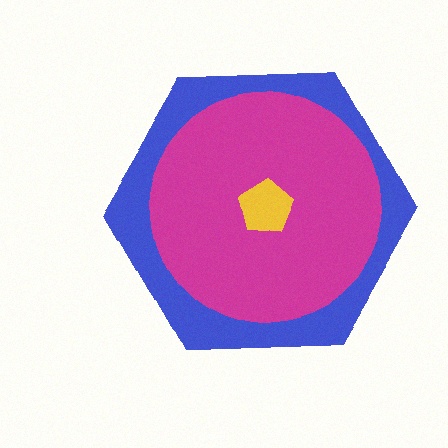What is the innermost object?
The yellow pentagon.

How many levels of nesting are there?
3.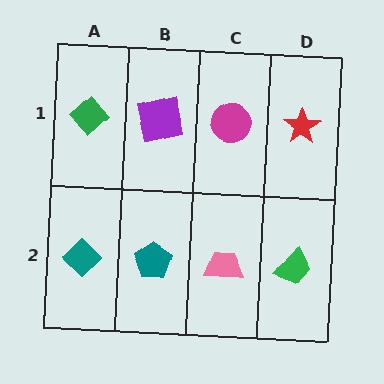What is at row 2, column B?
A teal pentagon.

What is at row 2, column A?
A teal diamond.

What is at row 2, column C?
A pink trapezoid.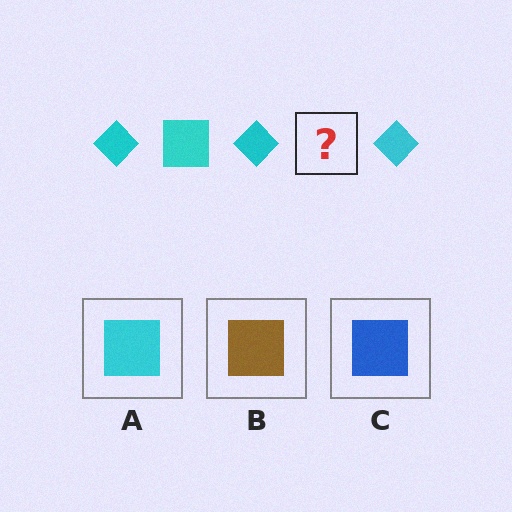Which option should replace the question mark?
Option A.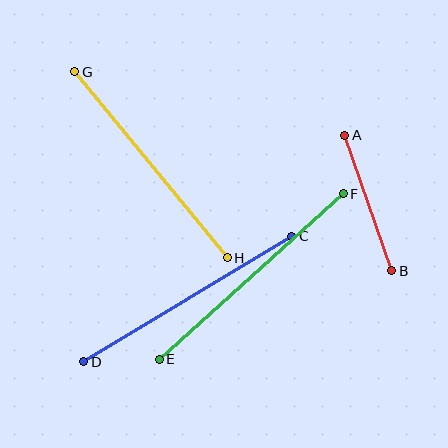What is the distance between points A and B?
The distance is approximately 144 pixels.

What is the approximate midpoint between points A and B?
The midpoint is at approximately (368, 203) pixels.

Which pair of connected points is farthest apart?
Points E and F are farthest apart.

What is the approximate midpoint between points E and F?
The midpoint is at approximately (251, 276) pixels.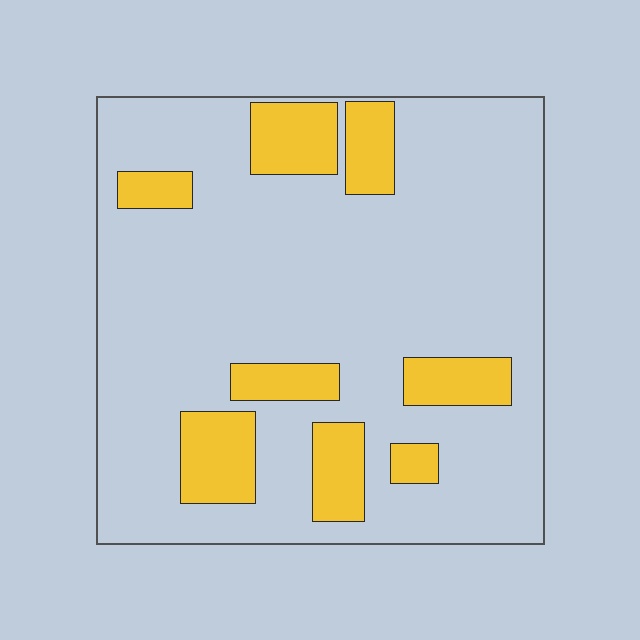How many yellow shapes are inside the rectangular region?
8.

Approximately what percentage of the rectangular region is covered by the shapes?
Approximately 20%.